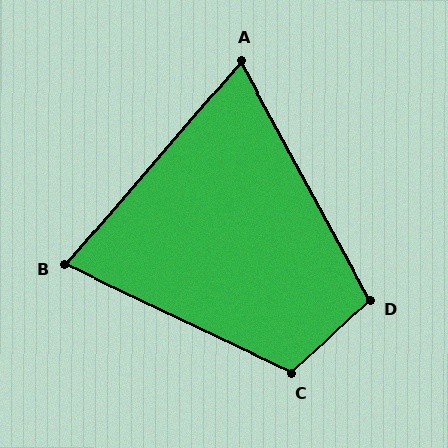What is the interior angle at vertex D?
Approximately 105 degrees (obtuse).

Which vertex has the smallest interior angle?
A, at approximately 69 degrees.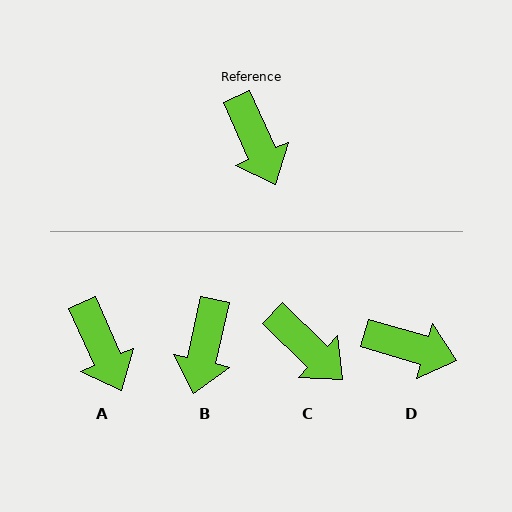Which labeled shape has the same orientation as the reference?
A.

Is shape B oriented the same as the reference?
No, it is off by about 37 degrees.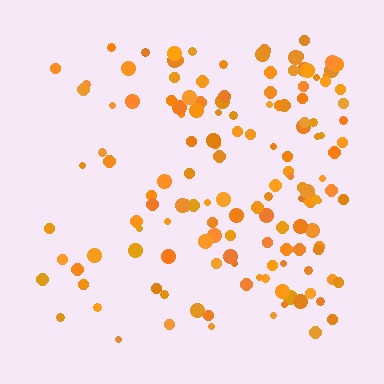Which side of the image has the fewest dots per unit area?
The left.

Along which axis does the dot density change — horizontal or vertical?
Horizontal.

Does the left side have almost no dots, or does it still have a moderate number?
Still a moderate number, just noticeably fewer than the right.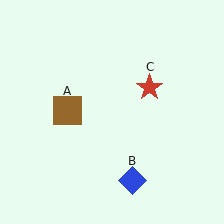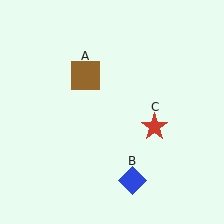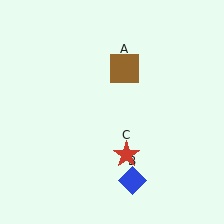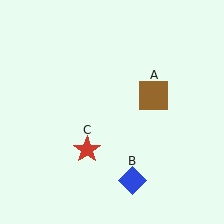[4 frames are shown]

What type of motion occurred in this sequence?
The brown square (object A), red star (object C) rotated clockwise around the center of the scene.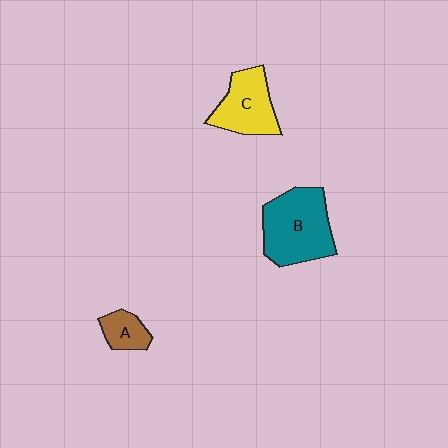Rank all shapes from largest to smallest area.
From largest to smallest: B (teal), C (yellow), A (brown).